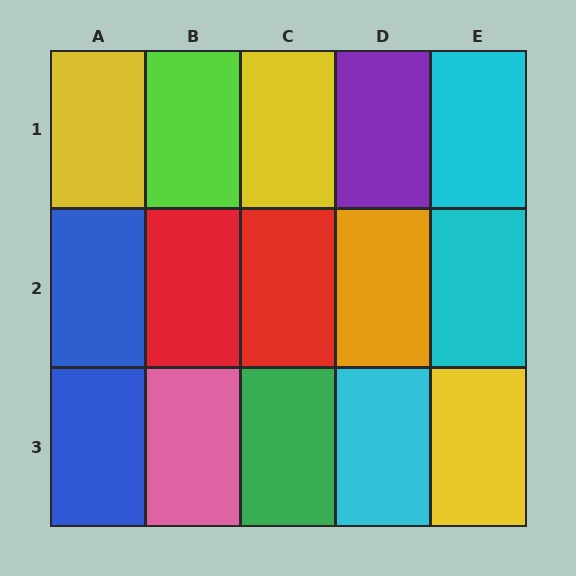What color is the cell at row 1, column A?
Yellow.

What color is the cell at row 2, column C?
Red.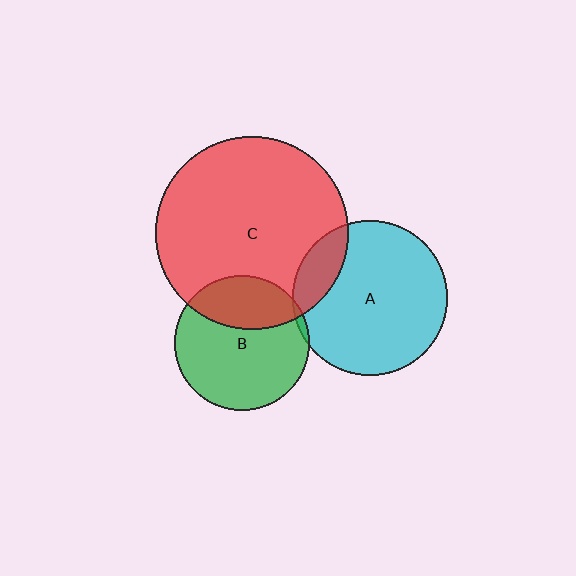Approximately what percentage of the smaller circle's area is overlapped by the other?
Approximately 5%.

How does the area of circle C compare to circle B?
Approximately 2.0 times.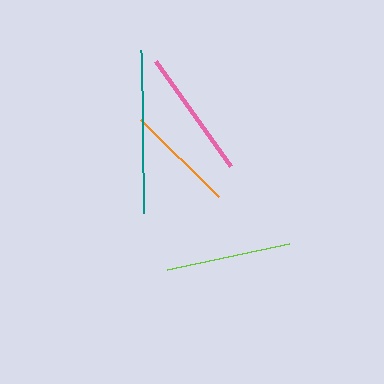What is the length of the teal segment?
The teal segment is approximately 163 pixels long.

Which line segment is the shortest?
The orange line is the shortest at approximately 109 pixels.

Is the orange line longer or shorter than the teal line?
The teal line is longer than the orange line.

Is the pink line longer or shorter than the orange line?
The pink line is longer than the orange line.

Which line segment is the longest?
The teal line is the longest at approximately 163 pixels.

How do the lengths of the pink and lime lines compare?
The pink and lime lines are approximately the same length.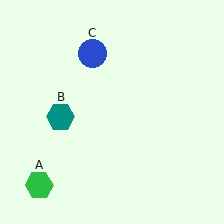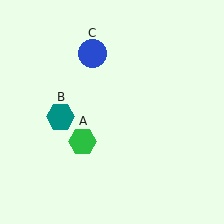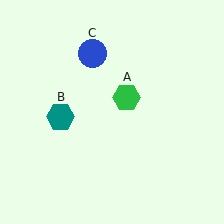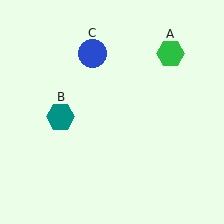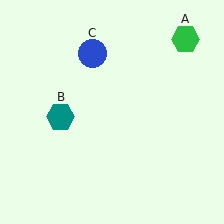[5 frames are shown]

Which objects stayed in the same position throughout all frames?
Teal hexagon (object B) and blue circle (object C) remained stationary.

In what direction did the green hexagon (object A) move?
The green hexagon (object A) moved up and to the right.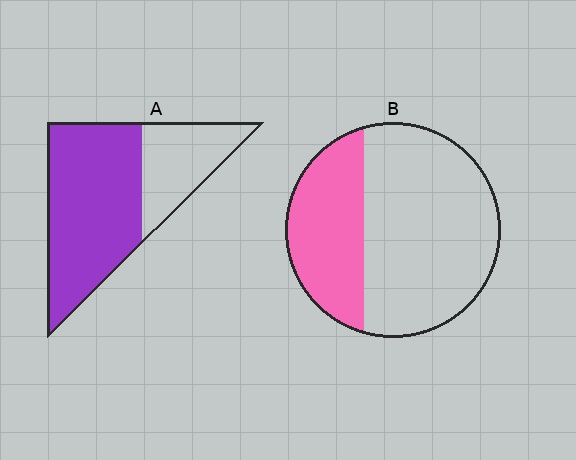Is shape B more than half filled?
No.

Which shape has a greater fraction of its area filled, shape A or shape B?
Shape A.